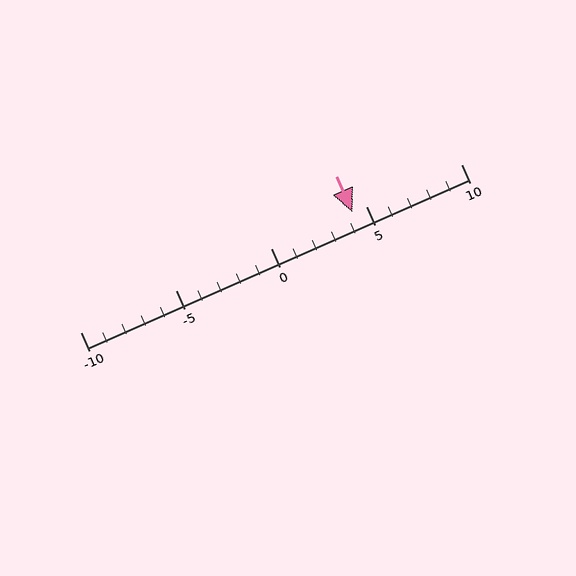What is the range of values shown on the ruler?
The ruler shows values from -10 to 10.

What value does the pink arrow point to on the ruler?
The pink arrow points to approximately 4.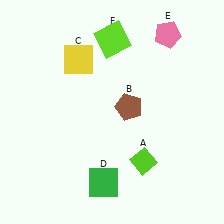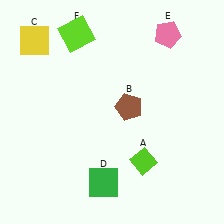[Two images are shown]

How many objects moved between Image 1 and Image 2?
2 objects moved between the two images.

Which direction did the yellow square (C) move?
The yellow square (C) moved left.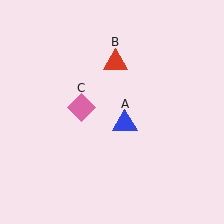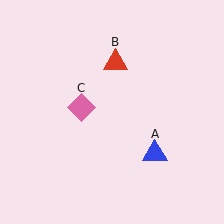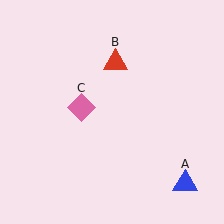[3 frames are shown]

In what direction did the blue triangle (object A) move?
The blue triangle (object A) moved down and to the right.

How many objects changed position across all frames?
1 object changed position: blue triangle (object A).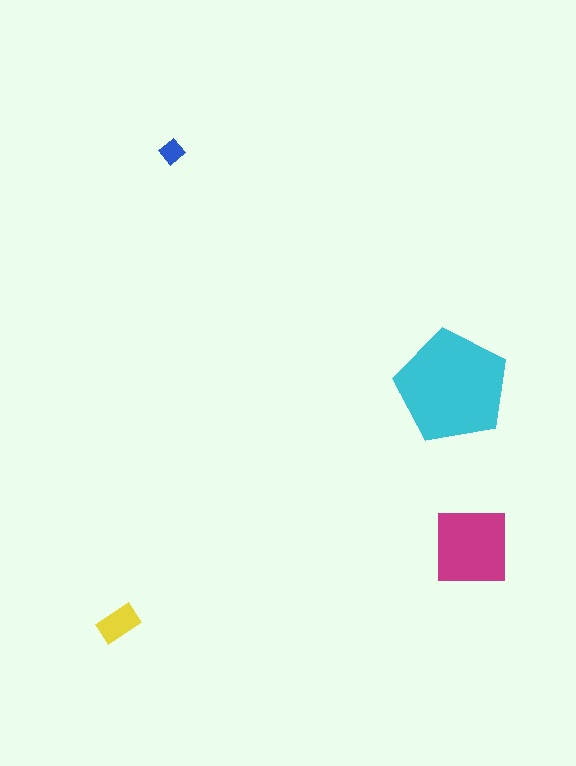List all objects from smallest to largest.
The blue diamond, the yellow rectangle, the magenta square, the cyan pentagon.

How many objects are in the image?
There are 4 objects in the image.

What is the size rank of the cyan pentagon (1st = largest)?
1st.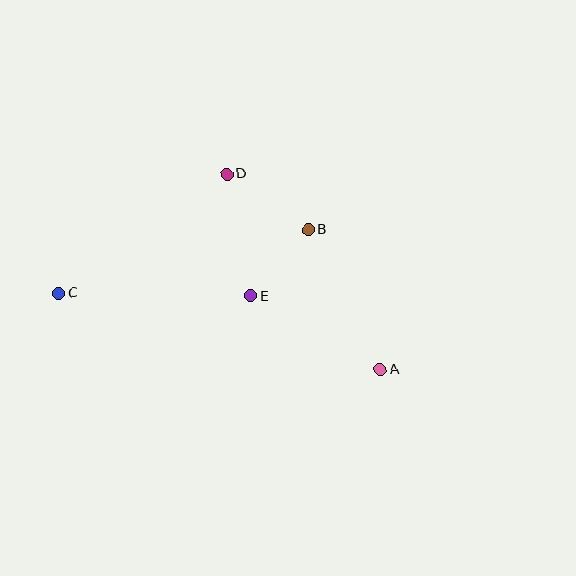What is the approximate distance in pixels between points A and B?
The distance between A and B is approximately 158 pixels.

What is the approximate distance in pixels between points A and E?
The distance between A and E is approximately 149 pixels.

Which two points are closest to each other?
Points B and E are closest to each other.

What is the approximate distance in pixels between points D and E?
The distance between D and E is approximately 124 pixels.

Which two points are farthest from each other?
Points A and C are farthest from each other.